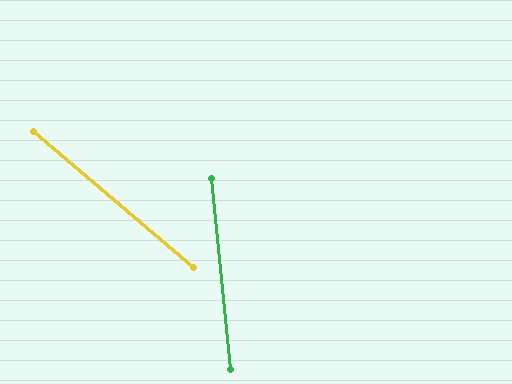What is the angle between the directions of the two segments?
Approximately 44 degrees.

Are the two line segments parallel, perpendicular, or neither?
Neither parallel nor perpendicular — they differ by about 44°.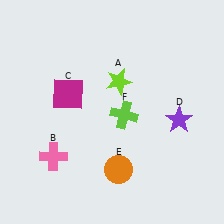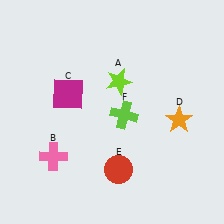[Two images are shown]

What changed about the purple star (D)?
In Image 1, D is purple. In Image 2, it changed to orange.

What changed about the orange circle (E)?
In Image 1, E is orange. In Image 2, it changed to red.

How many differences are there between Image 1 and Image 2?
There are 2 differences between the two images.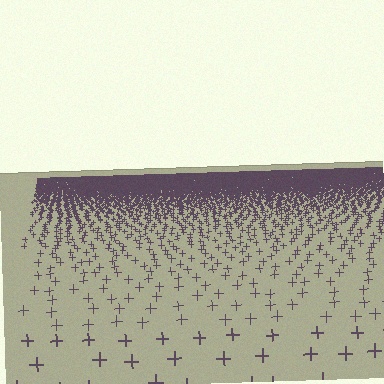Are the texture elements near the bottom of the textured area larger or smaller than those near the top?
Larger. Near the bottom, elements are closer to the viewer and appear at a bigger on-screen size.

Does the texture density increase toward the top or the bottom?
Density increases toward the top.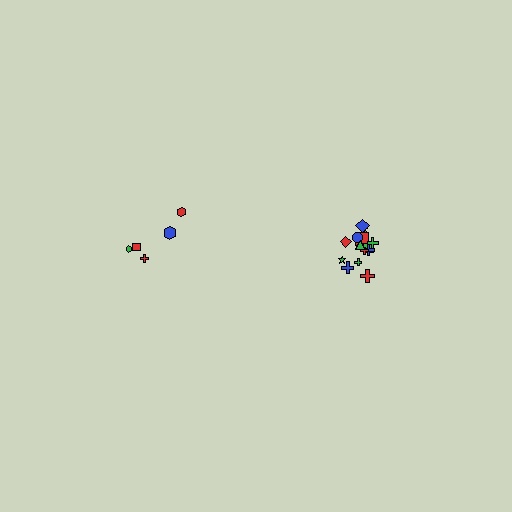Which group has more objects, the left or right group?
The right group.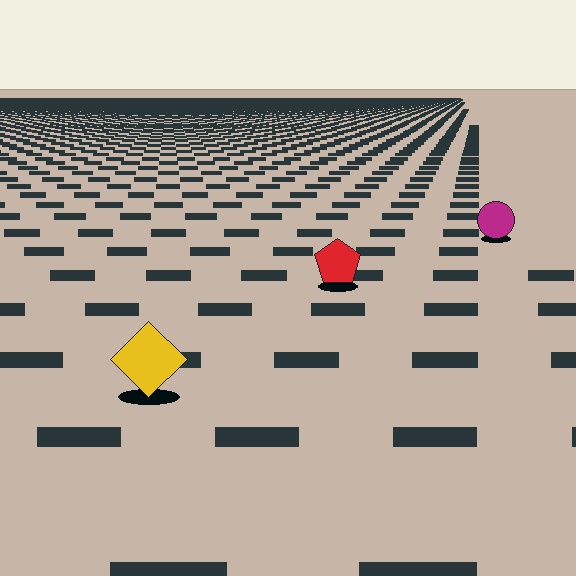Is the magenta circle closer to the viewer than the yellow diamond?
No. The yellow diamond is closer — you can tell from the texture gradient: the ground texture is coarser near it.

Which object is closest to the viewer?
The yellow diamond is closest. The texture marks near it are larger and more spread out.